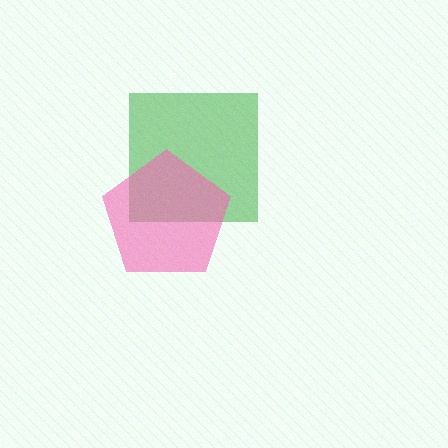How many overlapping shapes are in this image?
There are 2 overlapping shapes in the image.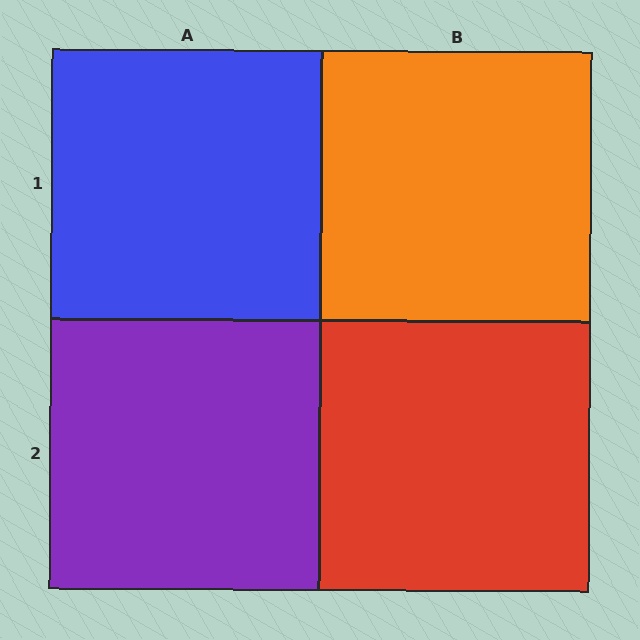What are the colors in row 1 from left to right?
Blue, orange.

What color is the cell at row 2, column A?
Purple.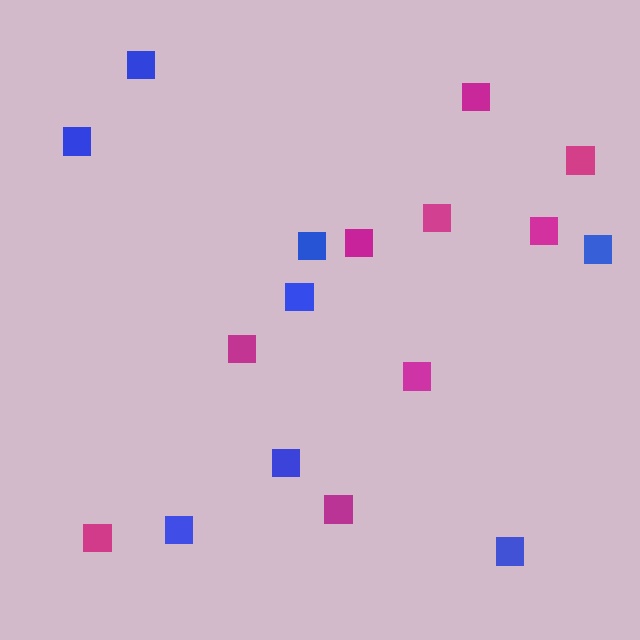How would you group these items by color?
There are 2 groups: one group of blue squares (8) and one group of magenta squares (9).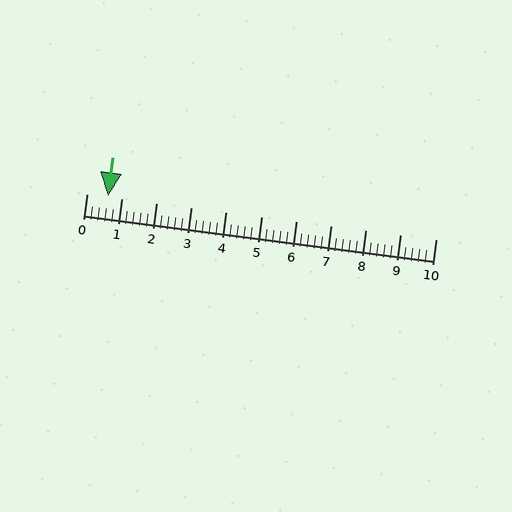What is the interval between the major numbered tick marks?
The major tick marks are spaced 1 units apart.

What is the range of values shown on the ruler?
The ruler shows values from 0 to 10.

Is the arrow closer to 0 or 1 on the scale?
The arrow is closer to 1.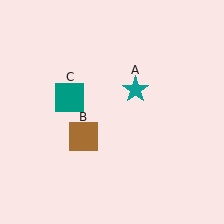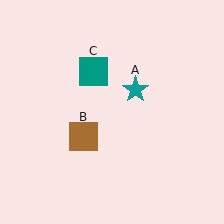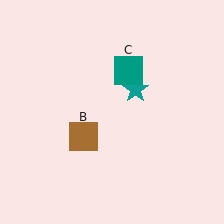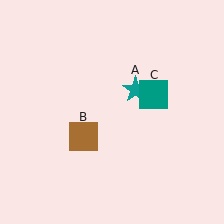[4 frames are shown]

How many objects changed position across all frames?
1 object changed position: teal square (object C).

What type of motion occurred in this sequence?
The teal square (object C) rotated clockwise around the center of the scene.